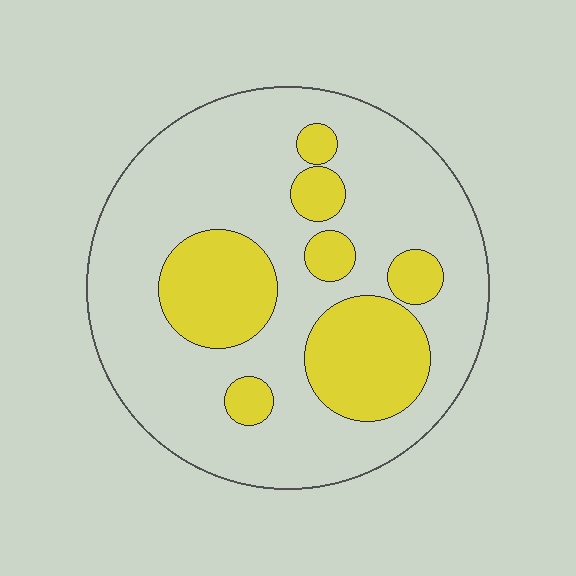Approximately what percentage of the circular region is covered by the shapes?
Approximately 25%.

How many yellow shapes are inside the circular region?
7.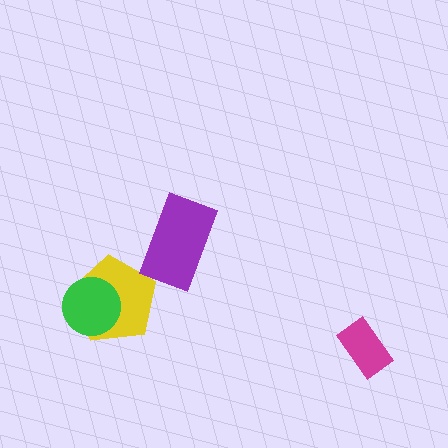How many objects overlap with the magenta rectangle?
0 objects overlap with the magenta rectangle.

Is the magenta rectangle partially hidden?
No, no other shape covers it.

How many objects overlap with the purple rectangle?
0 objects overlap with the purple rectangle.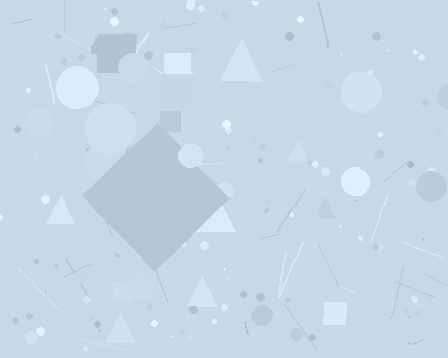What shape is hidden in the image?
A diamond is hidden in the image.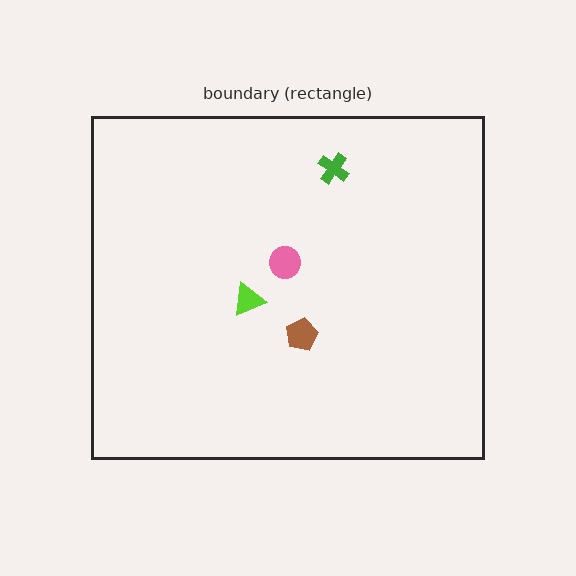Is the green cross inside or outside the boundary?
Inside.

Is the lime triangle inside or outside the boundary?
Inside.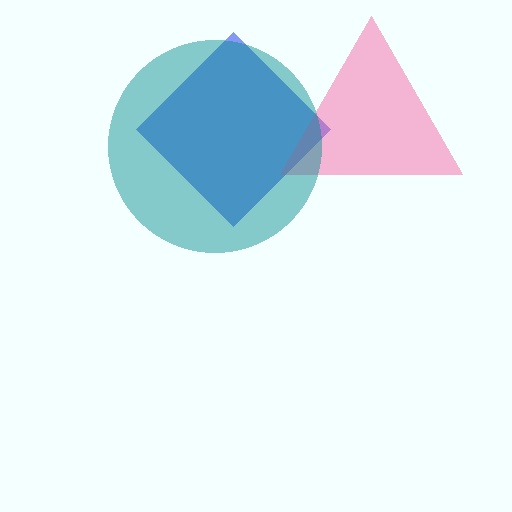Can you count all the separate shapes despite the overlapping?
Yes, there are 3 separate shapes.